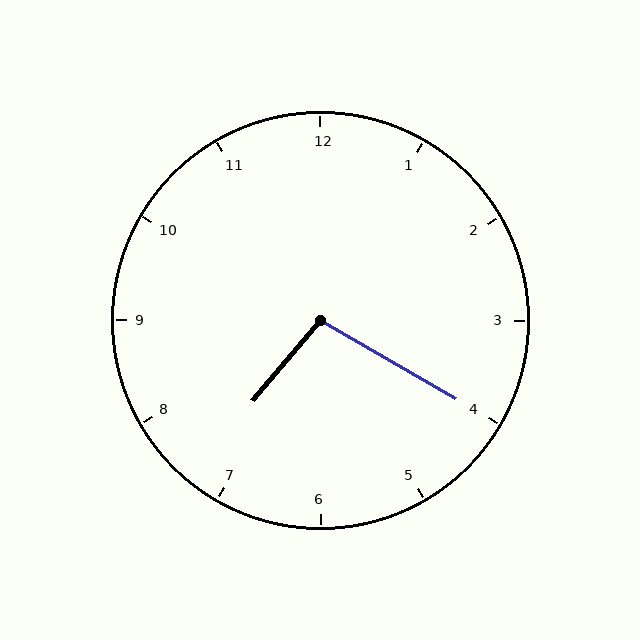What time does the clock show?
7:20.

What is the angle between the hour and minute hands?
Approximately 100 degrees.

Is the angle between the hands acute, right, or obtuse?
It is obtuse.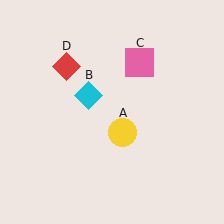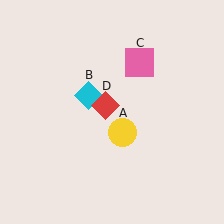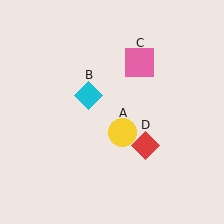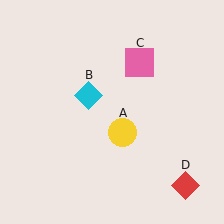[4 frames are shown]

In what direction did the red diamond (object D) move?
The red diamond (object D) moved down and to the right.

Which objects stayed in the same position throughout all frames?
Yellow circle (object A) and cyan diamond (object B) and pink square (object C) remained stationary.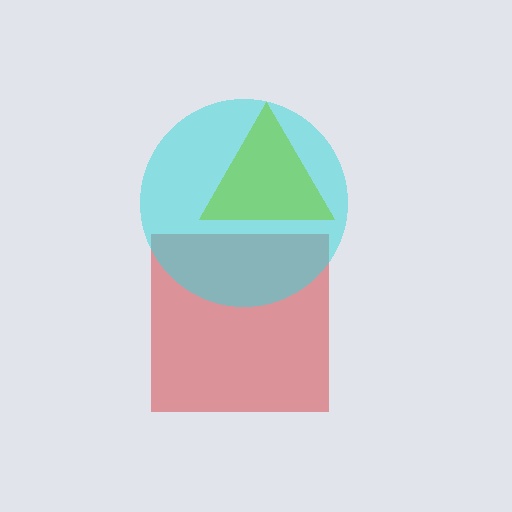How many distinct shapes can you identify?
There are 3 distinct shapes: a red square, a cyan circle, a lime triangle.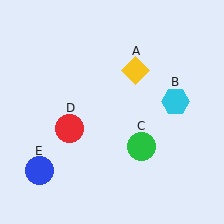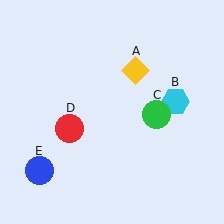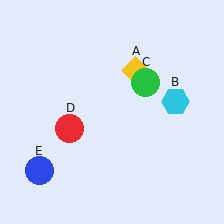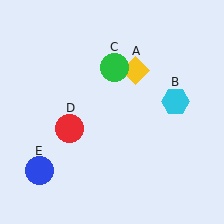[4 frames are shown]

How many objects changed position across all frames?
1 object changed position: green circle (object C).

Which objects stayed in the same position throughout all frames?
Yellow diamond (object A) and cyan hexagon (object B) and red circle (object D) and blue circle (object E) remained stationary.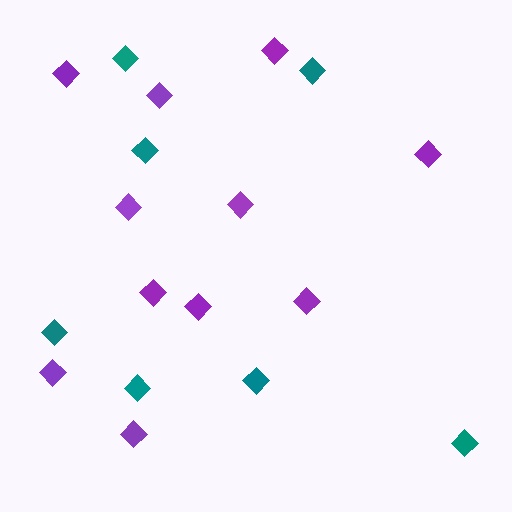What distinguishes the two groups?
There are 2 groups: one group of teal diamonds (7) and one group of purple diamonds (11).